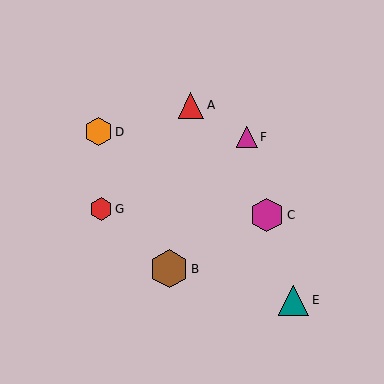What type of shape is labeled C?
Shape C is a magenta hexagon.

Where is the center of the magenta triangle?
The center of the magenta triangle is at (247, 137).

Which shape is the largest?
The brown hexagon (labeled B) is the largest.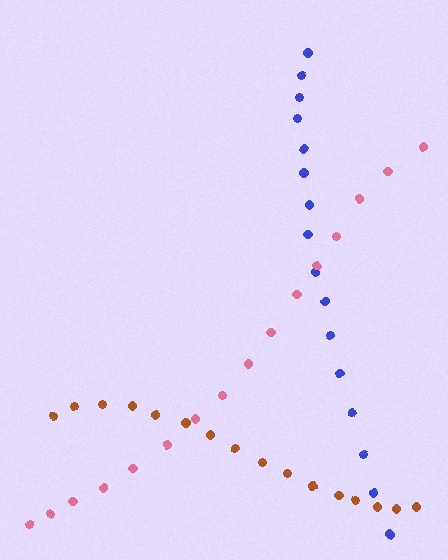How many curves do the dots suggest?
There are 3 distinct paths.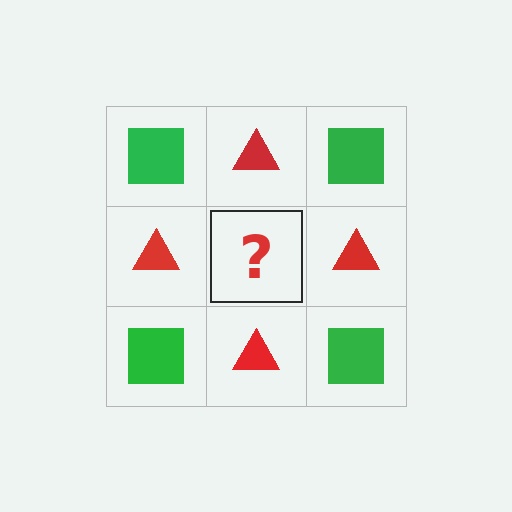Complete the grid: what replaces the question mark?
The question mark should be replaced with a green square.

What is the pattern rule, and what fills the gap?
The rule is that it alternates green square and red triangle in a checkerboard pattern. The gap should be filled with a green square.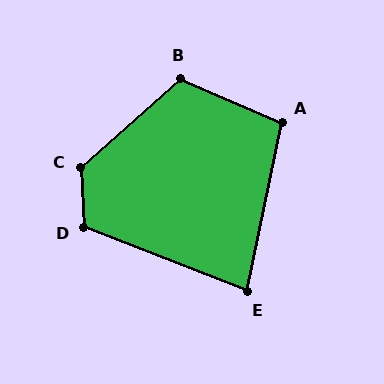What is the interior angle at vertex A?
Approximately 102 degrees (obtuse).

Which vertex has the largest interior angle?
C, at approximately 129 degrees.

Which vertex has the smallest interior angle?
E, at approximately 80 degrees.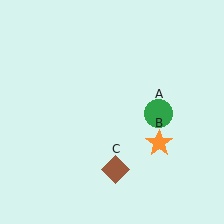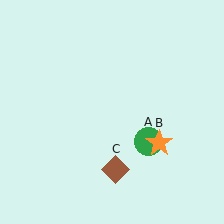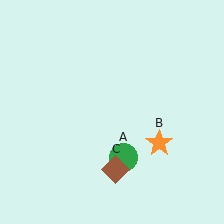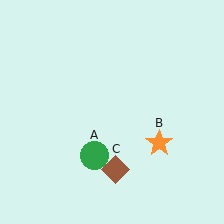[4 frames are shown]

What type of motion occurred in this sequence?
The green circle (object A) rotated clockwise around the center of the scene.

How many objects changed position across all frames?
1 object changed position: green circle (object A).